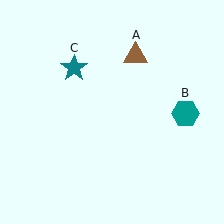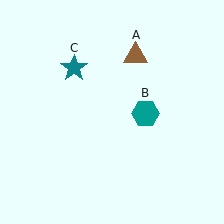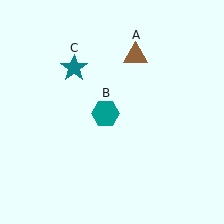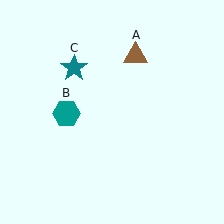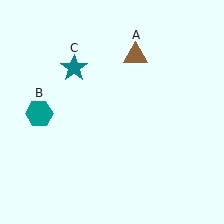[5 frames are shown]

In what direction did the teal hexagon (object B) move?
The teal hexagon (object B) moved left.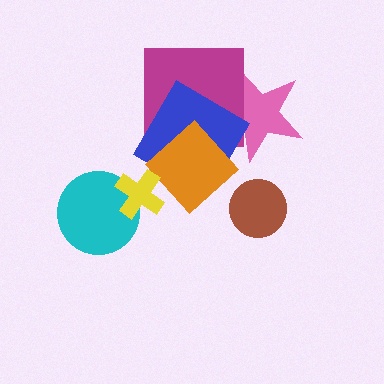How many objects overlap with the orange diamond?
4 objects overlap with the orange diamond.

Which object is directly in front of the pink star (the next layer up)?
The magenta square is directly in front of the pink star.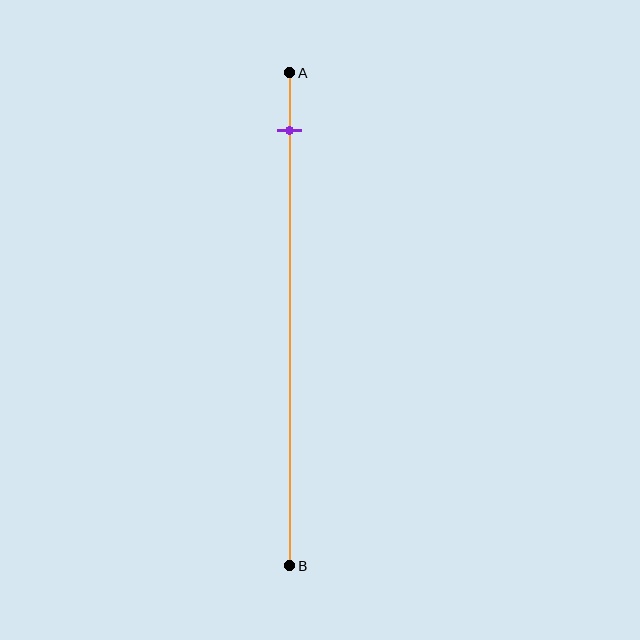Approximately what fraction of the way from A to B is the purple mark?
The purple mark is approximately 10% of the way from A to B.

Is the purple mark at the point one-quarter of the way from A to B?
No, the mark is at about 10% from A, not at the 25% one-quarter point.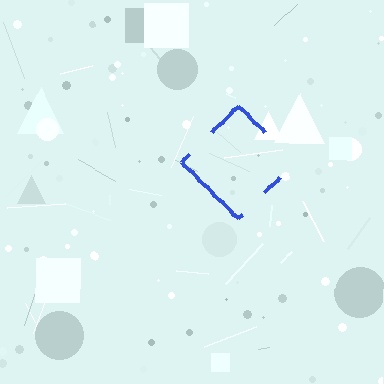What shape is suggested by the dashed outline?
The dashed outline suggests a diamond.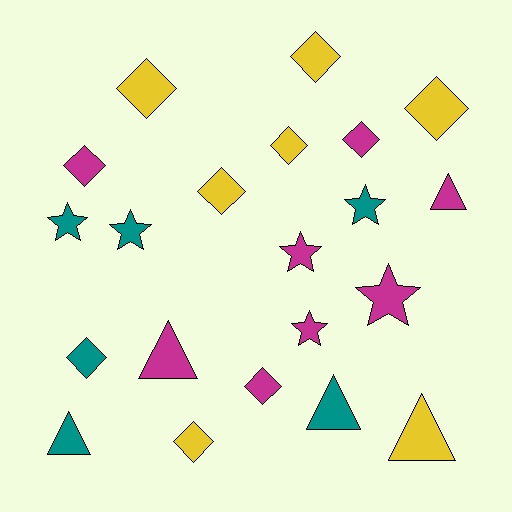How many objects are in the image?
There are 21 objects.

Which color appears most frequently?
Magenta, with 8 objects.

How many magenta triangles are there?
There are 2 magenta triangles.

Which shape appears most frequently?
Diamond, with 10 objects.